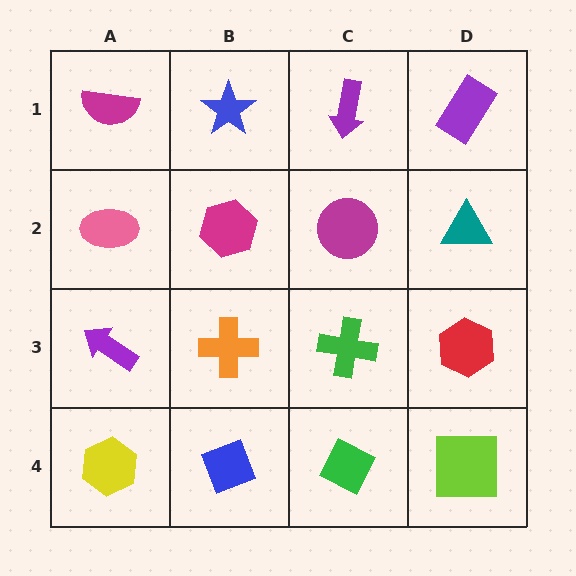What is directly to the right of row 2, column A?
A magenta hexagon.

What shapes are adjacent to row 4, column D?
A red hexagon (row 3, column D), a green diamond (row 4, column C).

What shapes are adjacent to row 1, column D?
A teal triangle (row 2, column D), a purple arrow (row 1, column C).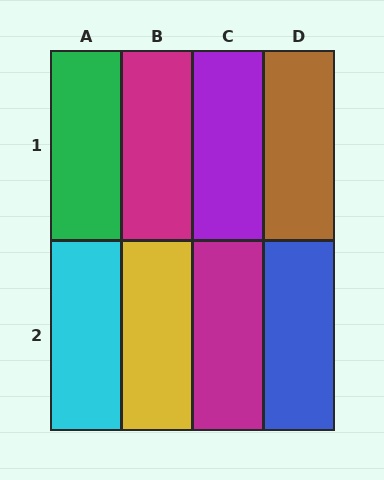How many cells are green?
1 cell is green.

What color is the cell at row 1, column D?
Brown.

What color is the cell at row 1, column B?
Magenta.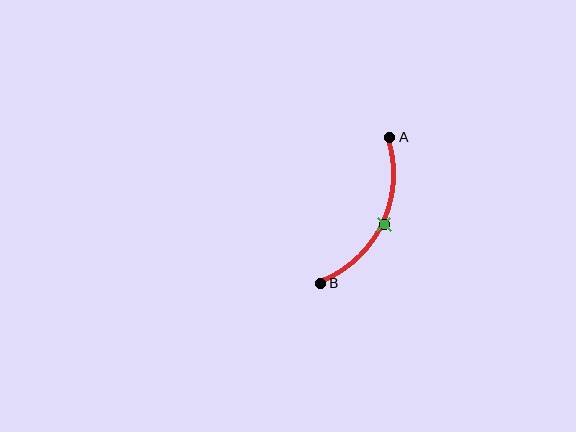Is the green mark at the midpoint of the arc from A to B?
Yes. The green mark lies on the arc at equal arc-length from both A and B — it is the arc midpoint.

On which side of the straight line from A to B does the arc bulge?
The arc bulges to the right of the straight line connecting A and B.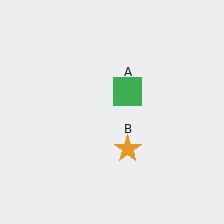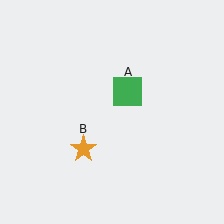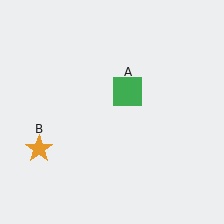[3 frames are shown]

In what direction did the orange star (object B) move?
The orange star (object B) moved left.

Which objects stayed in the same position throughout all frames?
Green square (object A) remained stationary.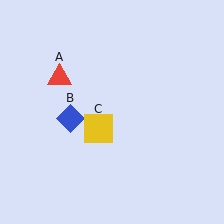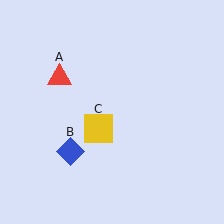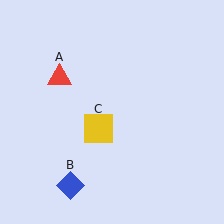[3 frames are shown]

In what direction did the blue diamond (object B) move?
The blue diamond (object B) moved down.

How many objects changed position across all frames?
1 object changed position: blue diamond (object B).